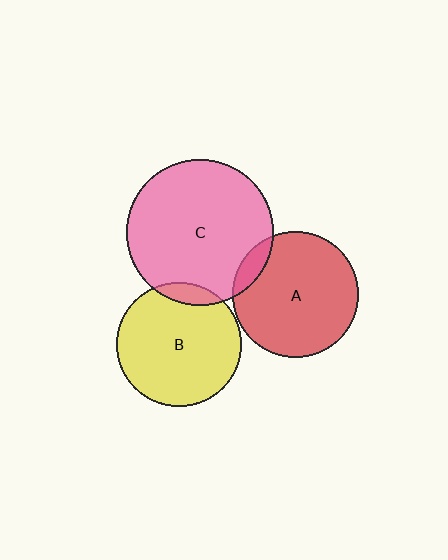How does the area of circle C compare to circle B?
Approximately 1.4 times.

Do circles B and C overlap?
Yes.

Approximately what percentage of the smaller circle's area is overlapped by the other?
Approximately 10%.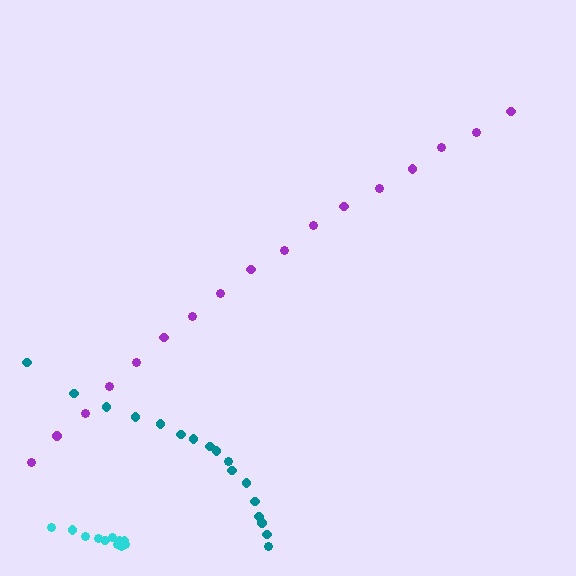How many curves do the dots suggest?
There are 3 distinct paths.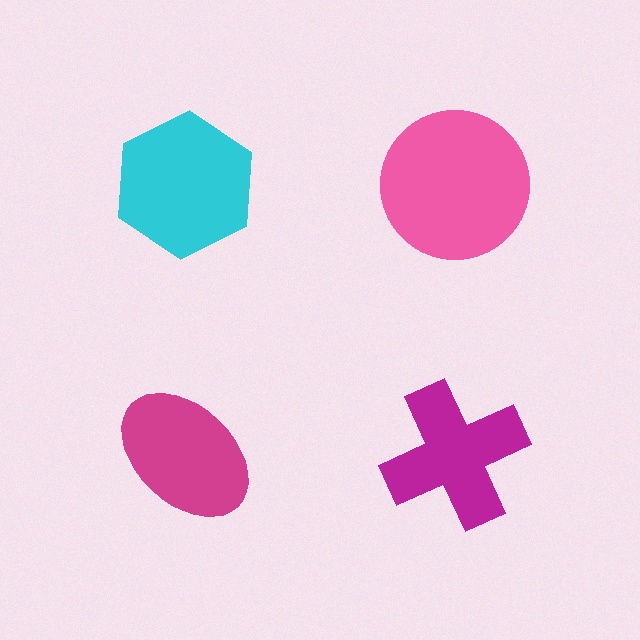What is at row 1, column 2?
A pink circle.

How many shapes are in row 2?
2 shapes.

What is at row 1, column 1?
A cyan hexagon.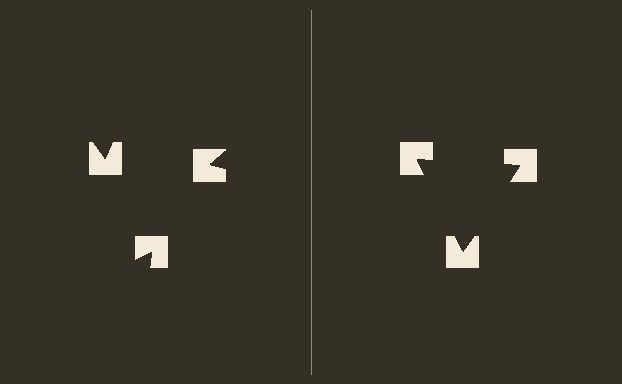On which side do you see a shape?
An illusory triangle appears on the right side. On the left side the wedge cuts are rotated, so no coherent shape forms.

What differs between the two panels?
The notched squares are positioned identically on both sides; only the wedge orientations differ. On the right they align to a triangle; on the left they are misaligned.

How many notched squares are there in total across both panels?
6 — 3 on each side.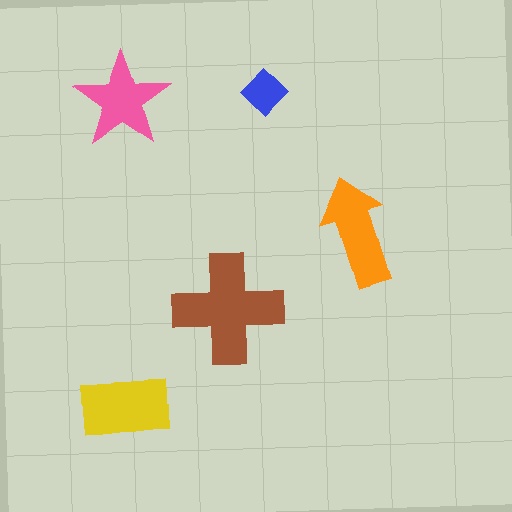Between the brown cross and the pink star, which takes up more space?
The brown cross.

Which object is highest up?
The blue diamond is topmost.